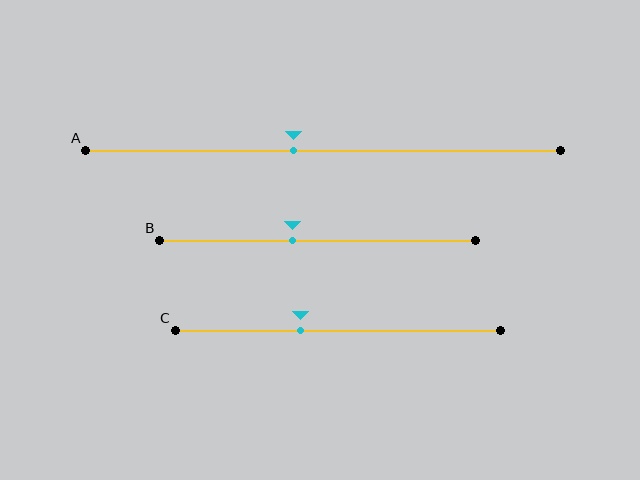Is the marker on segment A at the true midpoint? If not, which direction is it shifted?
No, the marker on segment A is shifted to the left by about 6% of the segment length.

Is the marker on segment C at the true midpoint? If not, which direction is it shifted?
No, the marker on segment C is shifted to the left by about 12% of the segment length.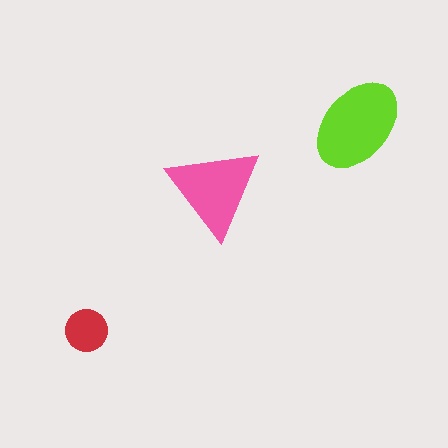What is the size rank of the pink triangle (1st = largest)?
2nd.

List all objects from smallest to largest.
The red circle, the pink triangle, the lime ellipse.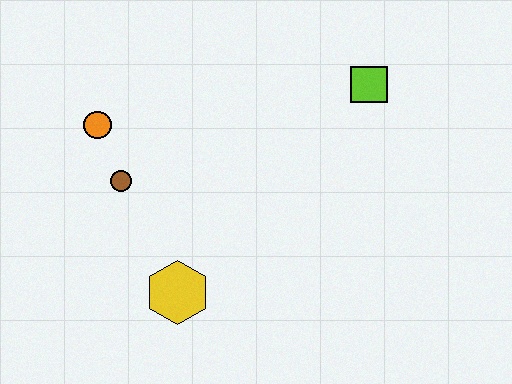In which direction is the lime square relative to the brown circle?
The lime square is to the right of the brown circle.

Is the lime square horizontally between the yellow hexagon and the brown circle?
No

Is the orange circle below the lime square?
Yes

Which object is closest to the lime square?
The brown circle is closest to the lime square.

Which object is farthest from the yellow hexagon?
The lime square is farthest from the yellow hexagon.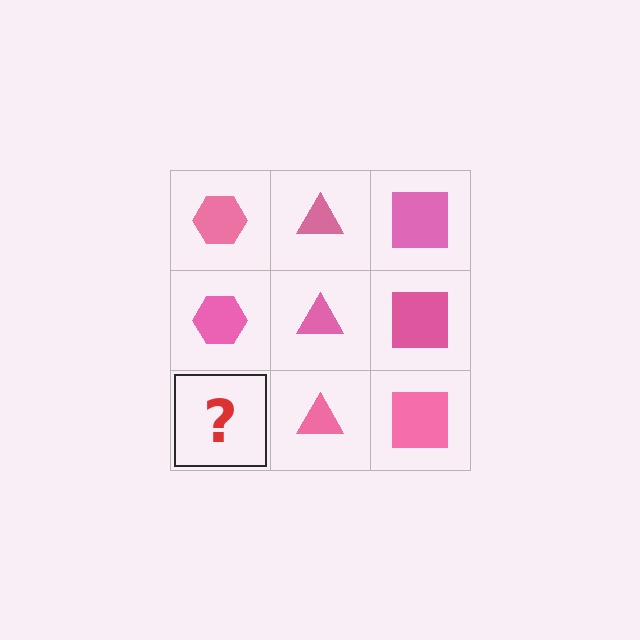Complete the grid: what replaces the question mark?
The question mark should be replaced with a pink hexagon.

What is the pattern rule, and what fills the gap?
The rule is that each column has a consistent shape. The gap should be filled with a pink hexagon.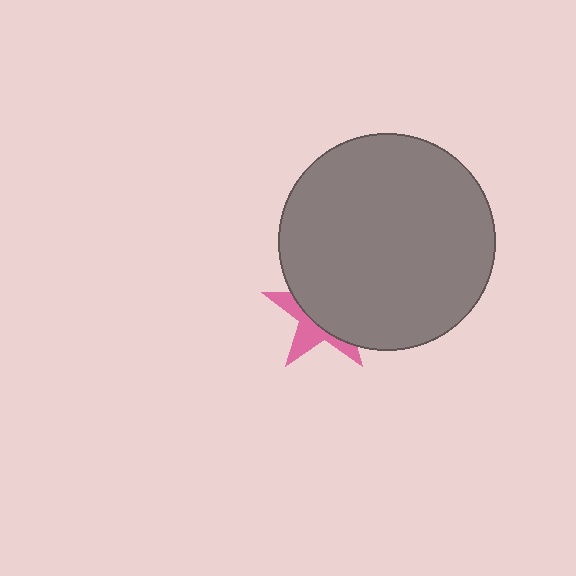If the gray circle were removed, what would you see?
You would see the complete pink star.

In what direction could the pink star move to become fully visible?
The pink star could move toward the lower-left. That would shift it out from behind the gray circle entirely.